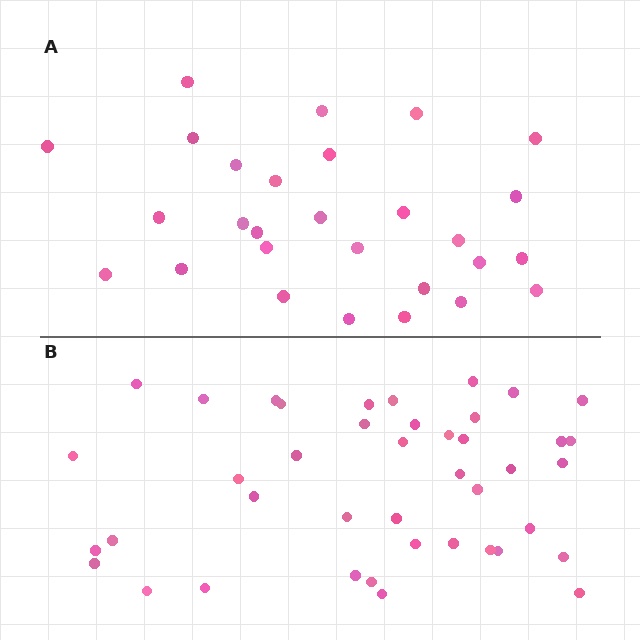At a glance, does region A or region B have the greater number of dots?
Region B (the bottom region) has more dots.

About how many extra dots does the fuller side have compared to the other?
Region B has approximately 15 more dots than region A.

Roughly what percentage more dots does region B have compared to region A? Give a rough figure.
About 50% more.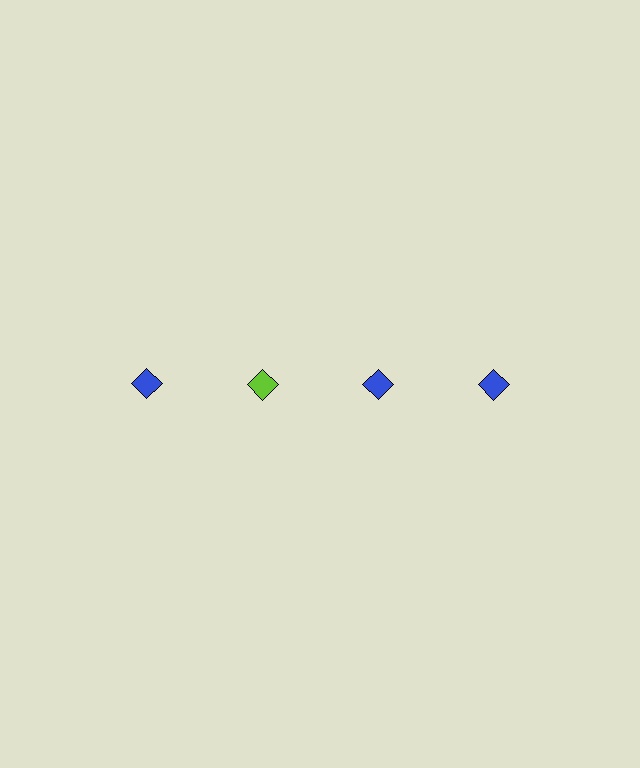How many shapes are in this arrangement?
There are 4 shapes arranged in a grid pattern.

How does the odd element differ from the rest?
It has a different color: lime instead of blue.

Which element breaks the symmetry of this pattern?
The lime diamond in the top row, second from left column breaks the symmetry. All other shapes are blue diamonds.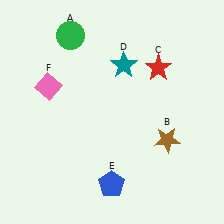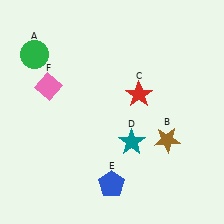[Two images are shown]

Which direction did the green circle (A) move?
The green circle (A) moved left.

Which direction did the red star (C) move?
The red star (C) moved down.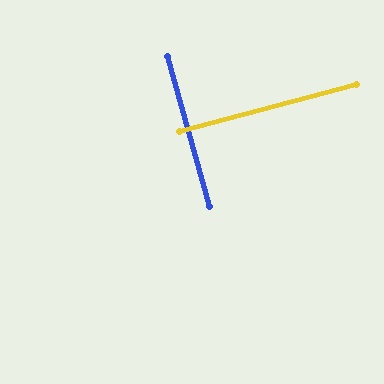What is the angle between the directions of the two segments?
Approximately 89 degrees.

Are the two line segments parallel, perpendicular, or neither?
Perpendicular — they meet at approximately 89°.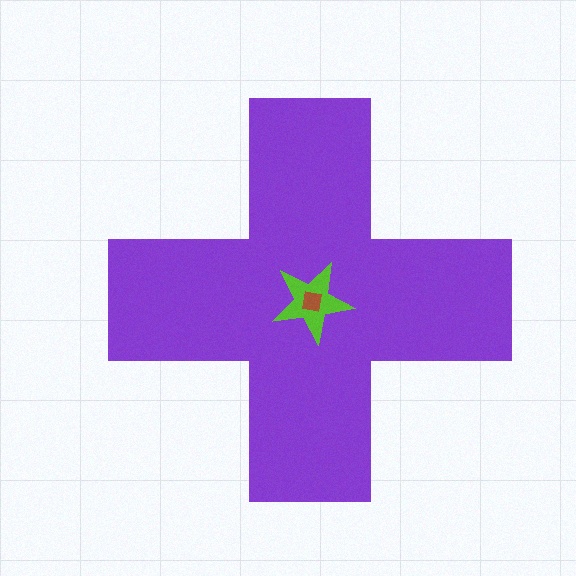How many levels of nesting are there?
3.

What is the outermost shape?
The purple cross.